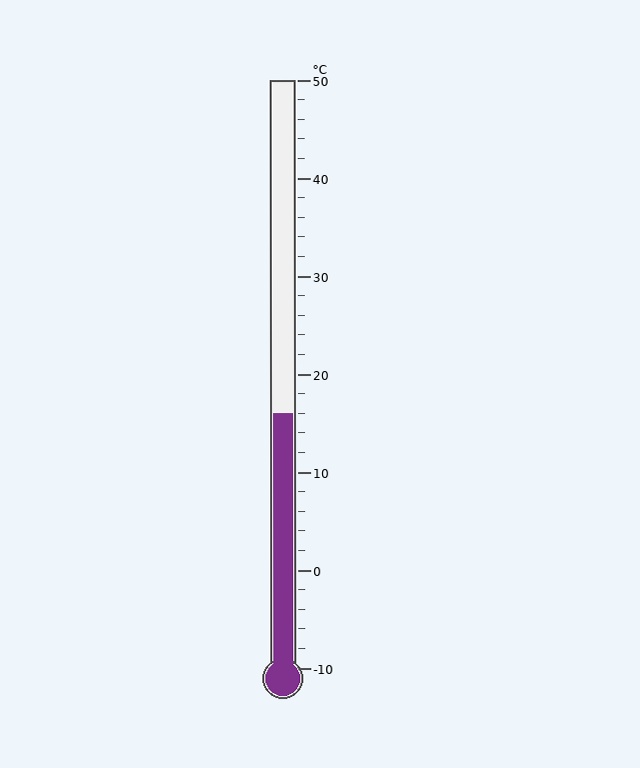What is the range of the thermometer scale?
The thermometer scale ranges from -10°C to 50°C.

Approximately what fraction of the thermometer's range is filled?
The thermometer is filled to approximately 45% of its range.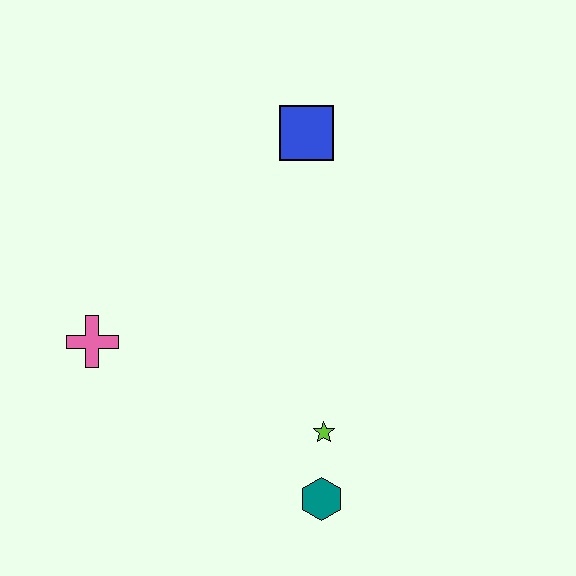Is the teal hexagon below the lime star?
Yes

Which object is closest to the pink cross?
The lime star is closest to the pink cross.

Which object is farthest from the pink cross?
The blue square is farthest from the pink cross.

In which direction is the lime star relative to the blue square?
The lime star is below the blue square.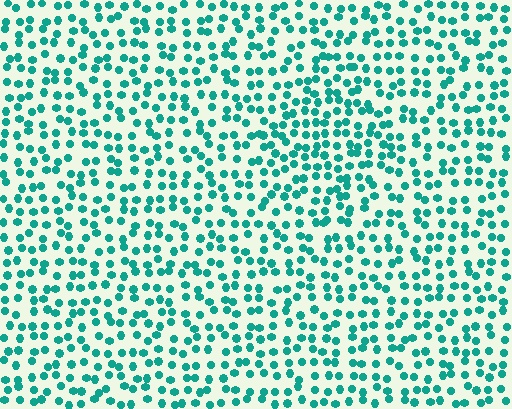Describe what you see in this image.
The image contains small teal elements arranged at two different densities. A diamond-shaped region is visible where the elements are more densely packed than the surrounding area.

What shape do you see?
I see a diamond.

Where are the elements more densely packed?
The elements are more densely packed inside the diamond boundary.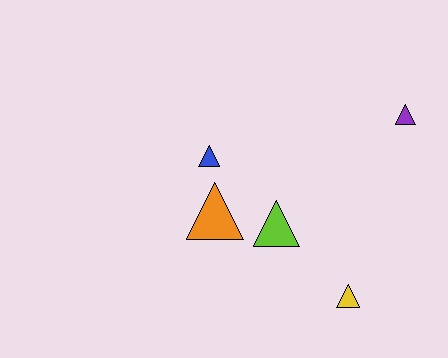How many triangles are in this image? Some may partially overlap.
There are 5 triangles.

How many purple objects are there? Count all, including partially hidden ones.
There is 1 purple object.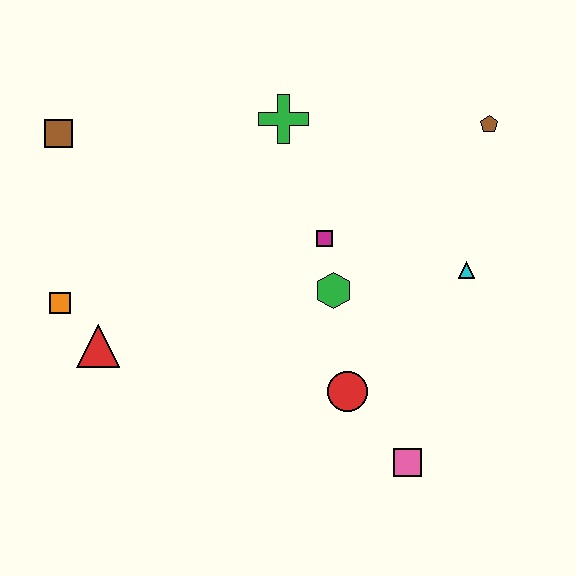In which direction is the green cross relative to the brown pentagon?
The green cross is to the left of the brown pentagon.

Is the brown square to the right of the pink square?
No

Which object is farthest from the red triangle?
The brown pentagon is farthest from the red triangle.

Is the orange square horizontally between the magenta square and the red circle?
No